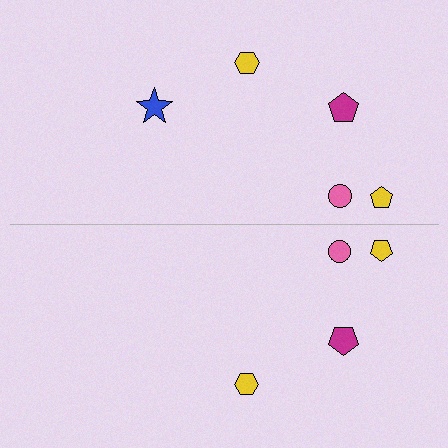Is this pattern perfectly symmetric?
No, the pattern is not perfectly symmetric. A blue star is missing from the bottom side.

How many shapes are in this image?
There are 9 shapes in this image.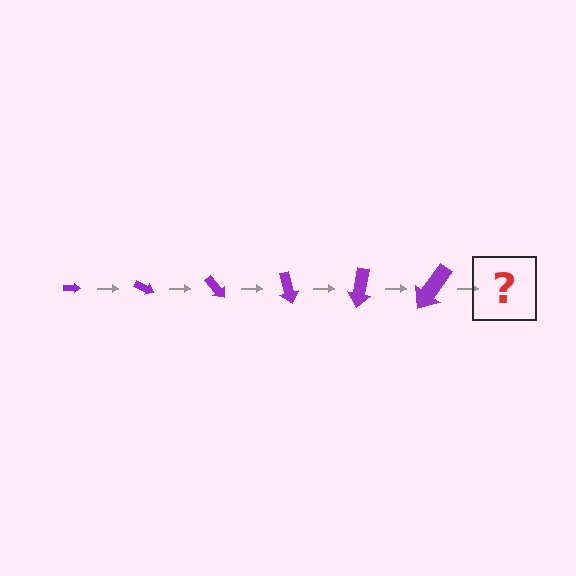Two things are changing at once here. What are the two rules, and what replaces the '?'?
The two rules are that the arrow grows larger each step and it rotates 25 degrees each step. The '?' should be an arrow, larger than the previous one and rotated 150 degrees from the start.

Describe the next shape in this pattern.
It should be an arrow, larger than the previous one and rotated 150 degrees from the start.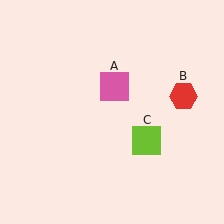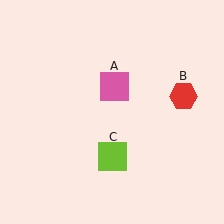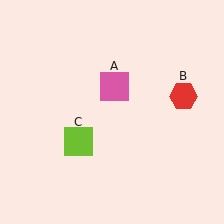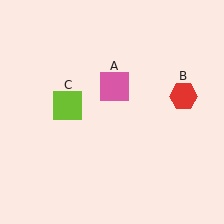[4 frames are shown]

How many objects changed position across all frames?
1 object changed position: lime square (object C).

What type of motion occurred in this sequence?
The lime square (object C) rotated clockwise around the center of the scene.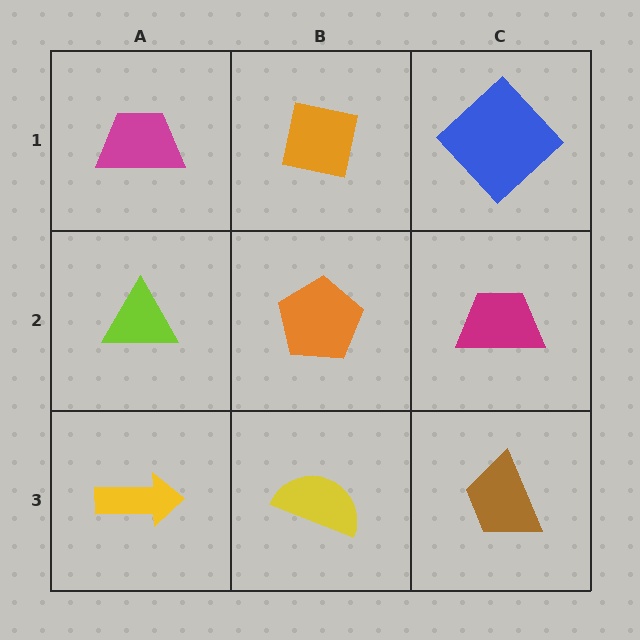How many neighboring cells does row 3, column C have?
2.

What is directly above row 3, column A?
A lime triangle.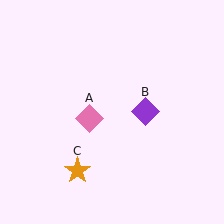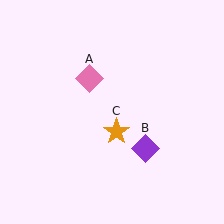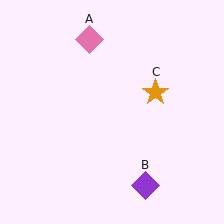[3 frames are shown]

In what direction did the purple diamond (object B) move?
The purple diamond (object B) moved down.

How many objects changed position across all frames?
3 objects changed position: pink diamond (object A), purple diamond (object B), orange star (object C).